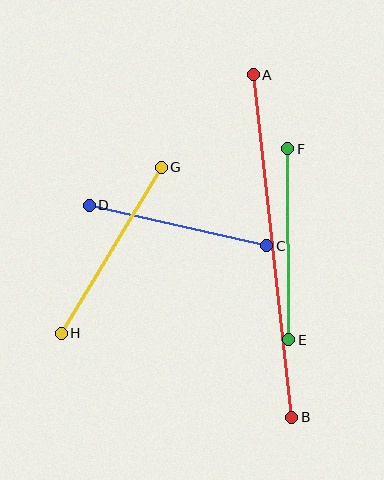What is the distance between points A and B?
The distance is approximately 344 pixels.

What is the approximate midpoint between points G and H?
The midpoint is at approximately (111, 250) pixels.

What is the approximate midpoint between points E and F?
The midpoint is at approximately (288, 244) pixels.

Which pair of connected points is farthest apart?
Points A and B are farthest apart.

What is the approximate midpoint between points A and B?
The midpoint is at approximately (273, 246) pixels.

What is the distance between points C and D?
The distance is approximately 182 pixels.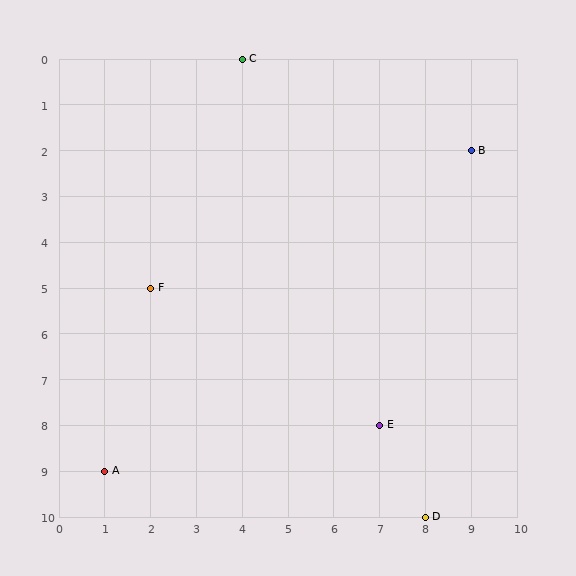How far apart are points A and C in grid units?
Points A and C are 3 columns and 9 rows apart (about 9.5 grid units diagonally).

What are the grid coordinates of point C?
Point C is at grid coordinates (4, 0).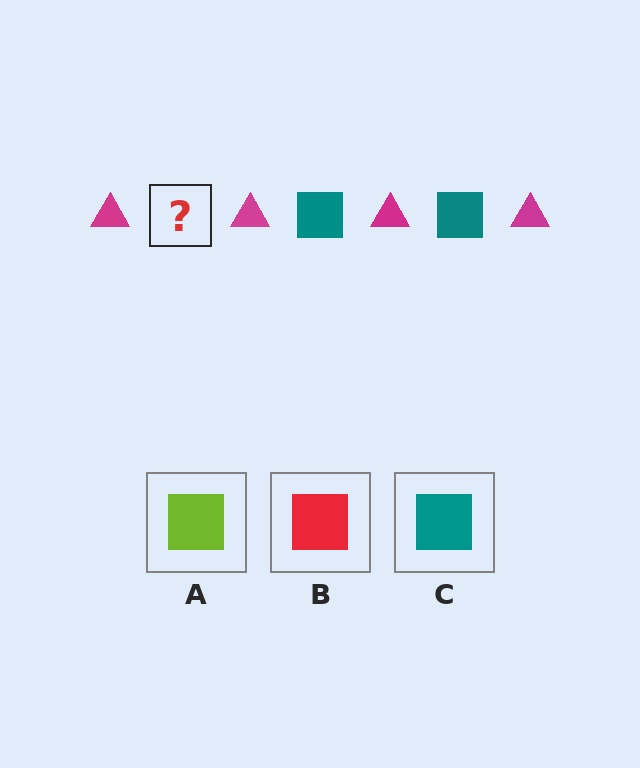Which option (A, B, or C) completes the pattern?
C.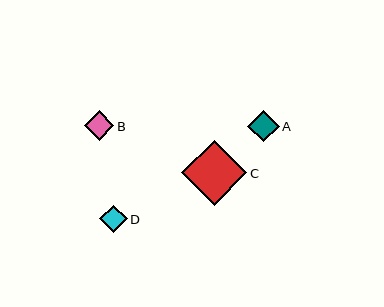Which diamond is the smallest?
Diamond D is the smallest with a size of approximately 27 pixels.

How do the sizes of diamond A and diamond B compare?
Diamond A and diamond B are approximately the same size.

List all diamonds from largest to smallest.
From largest to smallest: C, A, B, D.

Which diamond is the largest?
Diamond C is the largest with a size of approximately 65 pixels.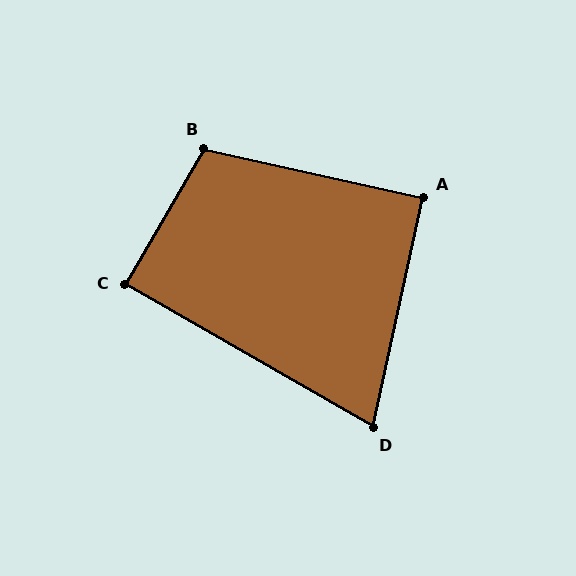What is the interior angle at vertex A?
Approximately 90 degrees (approximately right).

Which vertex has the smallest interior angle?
D, at approximately 73 degrees.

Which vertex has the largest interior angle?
B, at approximately 107 degrees.